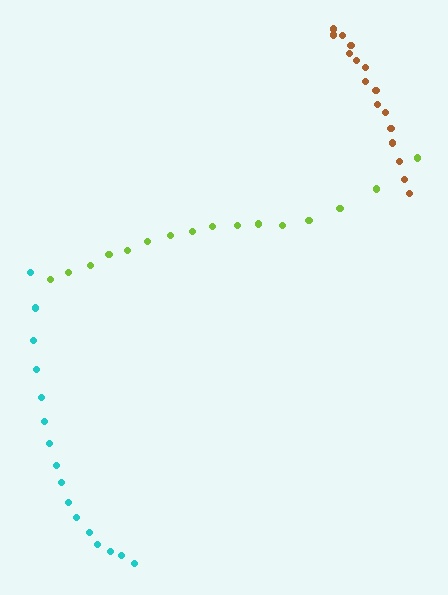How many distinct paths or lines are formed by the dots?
There are 3 distinct paths.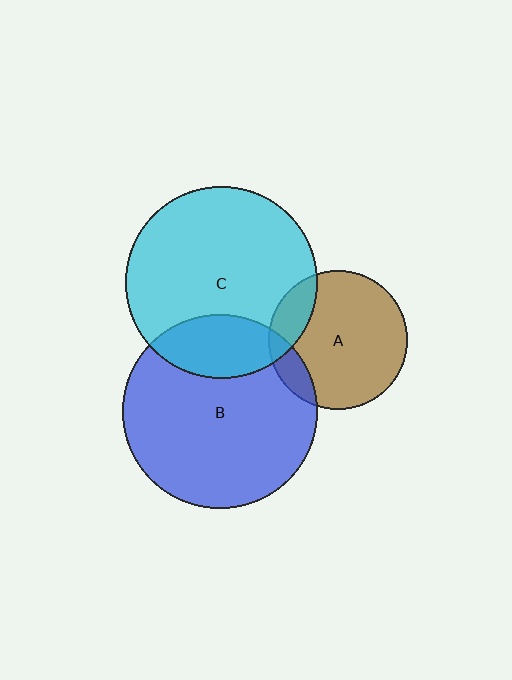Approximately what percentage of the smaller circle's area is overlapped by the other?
Approximately 15%.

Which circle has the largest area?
Circle B (blue).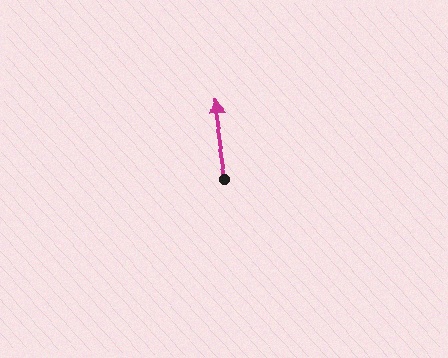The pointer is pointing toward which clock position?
Roughly 12 o'clock.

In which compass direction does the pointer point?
North.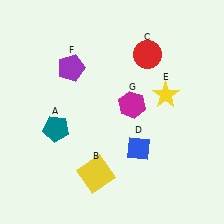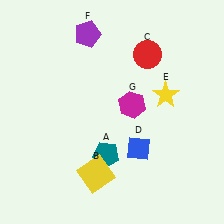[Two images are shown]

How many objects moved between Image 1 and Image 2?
2 objects moved between the two images.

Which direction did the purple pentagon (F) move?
The purple pentagon (F) moved up.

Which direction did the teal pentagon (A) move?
The teal pentagon (A) moved right.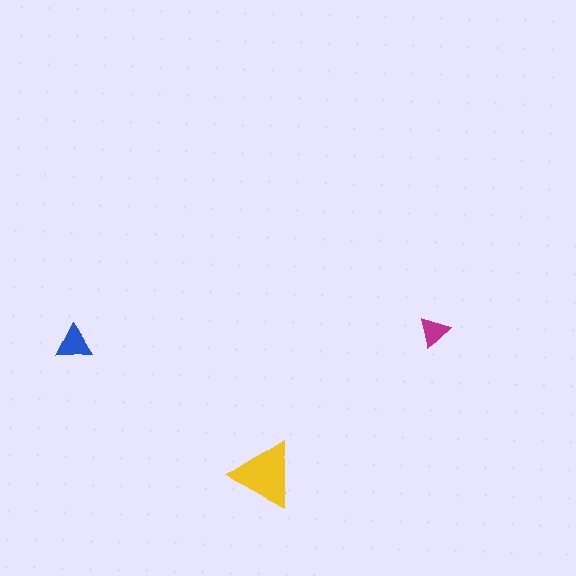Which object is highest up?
The magenta triangle is topmost.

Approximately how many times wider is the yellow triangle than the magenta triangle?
About 2 times wider.